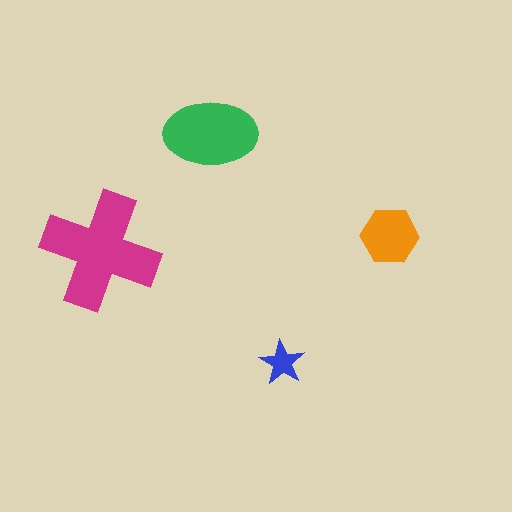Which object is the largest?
The magenta cross.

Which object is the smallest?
The blue star.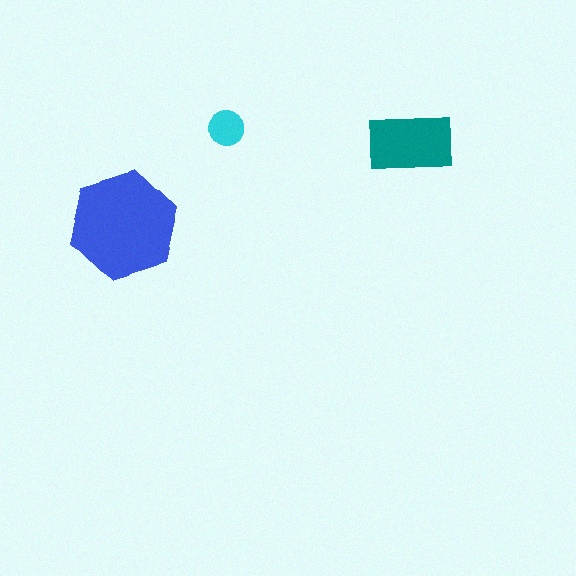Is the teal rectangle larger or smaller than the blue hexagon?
Smaller.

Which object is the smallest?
The cyan circle.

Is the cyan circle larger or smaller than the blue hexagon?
Smaller.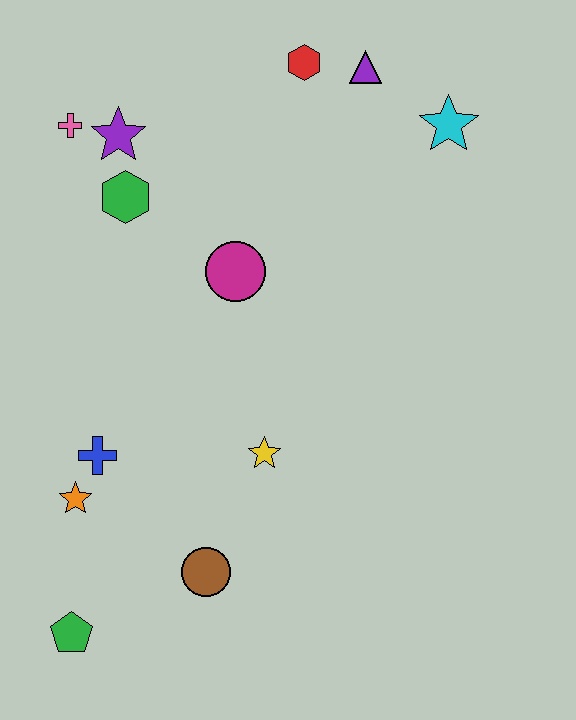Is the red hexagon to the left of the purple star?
No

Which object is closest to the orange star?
The blue cross is closest to the orange star.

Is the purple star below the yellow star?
No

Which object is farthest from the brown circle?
The purple triangle is farthest from the brown circle.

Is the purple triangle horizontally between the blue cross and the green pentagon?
No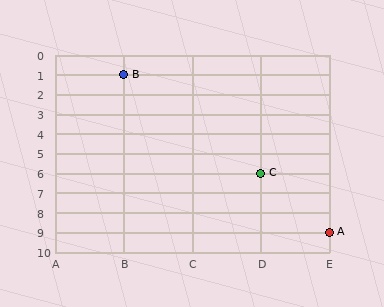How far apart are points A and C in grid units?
Points A and C are 1 column and 3 rows apart (about 3.2 grid units diagonally).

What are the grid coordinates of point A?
Point A is at grid coordinates (E, 9).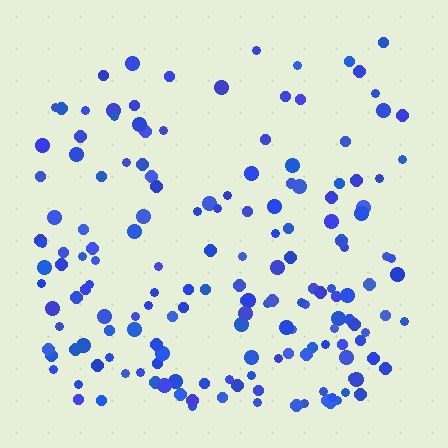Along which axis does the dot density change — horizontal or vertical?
Vertical.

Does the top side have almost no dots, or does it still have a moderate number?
Still a moderate number, just noticeably fewer than the bottom.